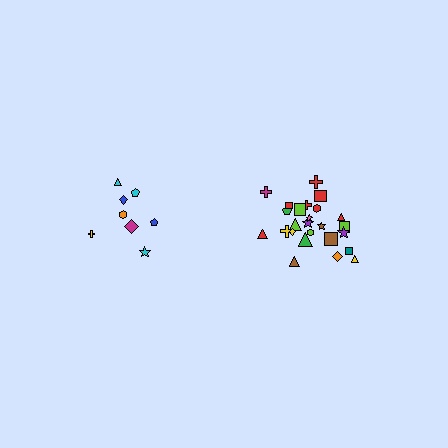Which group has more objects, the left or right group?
The right group.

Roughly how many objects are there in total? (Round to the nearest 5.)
Roughly 35 objects in total.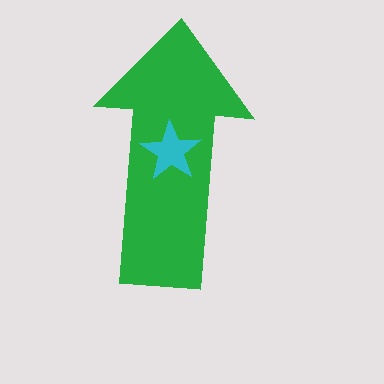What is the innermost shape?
The cyan star.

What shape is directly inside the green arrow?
The cyan star.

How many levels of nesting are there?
2.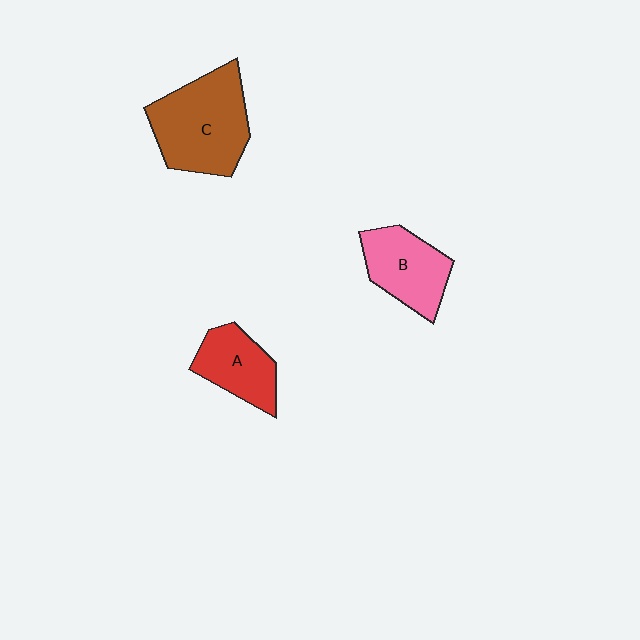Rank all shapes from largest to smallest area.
From largest to smallest: C (brown), B (pink), A (red).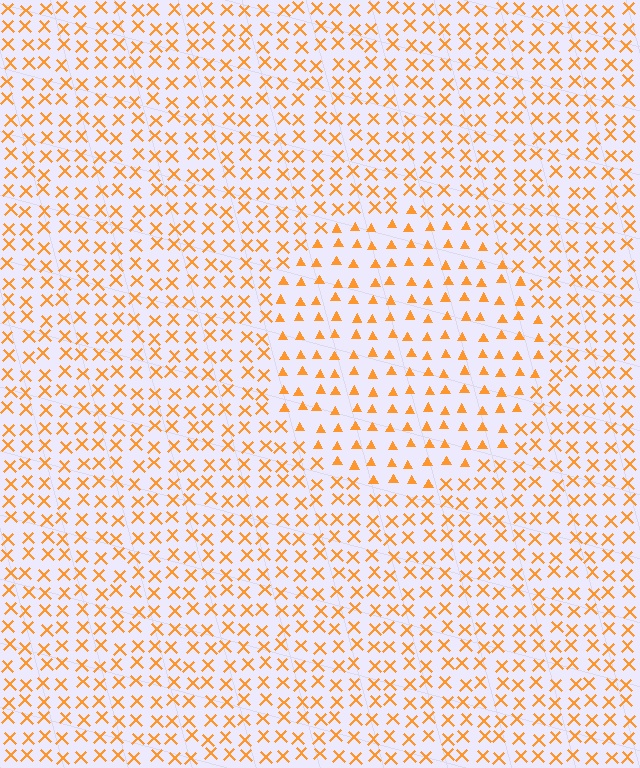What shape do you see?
I see a circle.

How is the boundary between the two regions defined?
The boundary is defined by a change in element shape: triangles inside vs. X marks outside. All elements share the same color and spacing.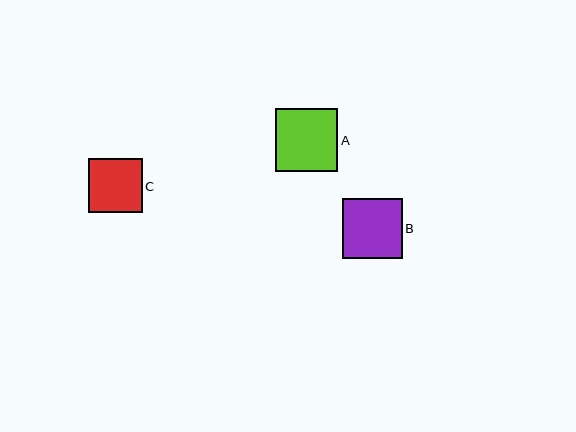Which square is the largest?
Square A is the largest with a size of approximately 63 pixels.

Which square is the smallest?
Square C is the smallest with a size of approximately 54 pixels.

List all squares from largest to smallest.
From largest to smallest: A, B, C.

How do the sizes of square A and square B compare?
Square A and square B are approximately the same size.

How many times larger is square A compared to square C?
Square A is approximately 1.2 times the size of square C.